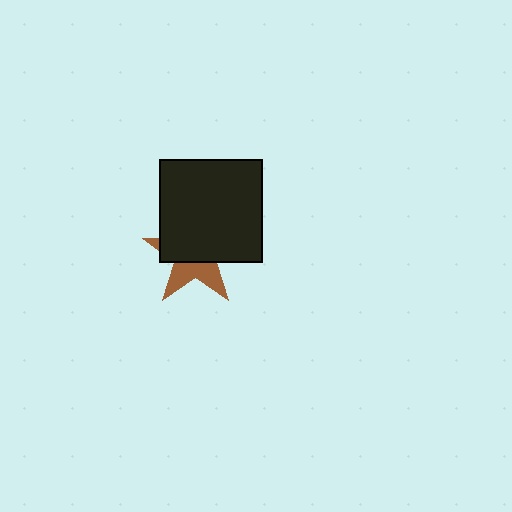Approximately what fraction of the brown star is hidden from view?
Roughly 62% of the brown star is hidden behind the black square.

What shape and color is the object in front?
The object in front is a black square.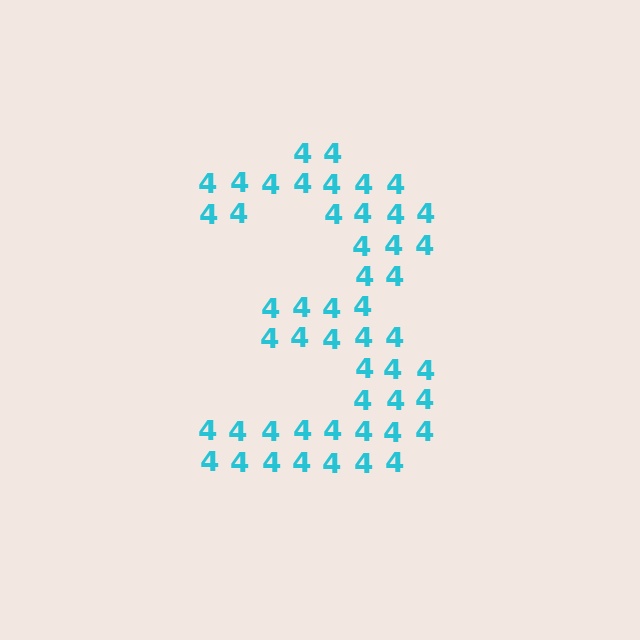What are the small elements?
The small elements are digit 4's.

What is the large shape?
The large shape is the digit 3.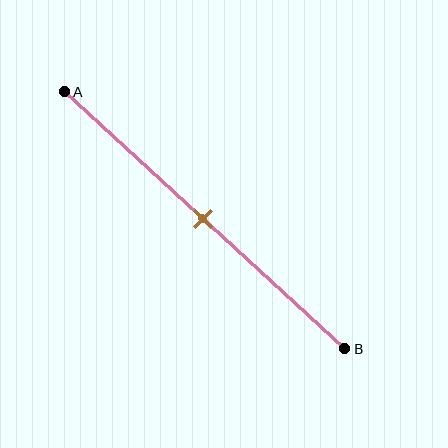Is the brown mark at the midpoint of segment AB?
Yes, the mark is approximately at the midpoint.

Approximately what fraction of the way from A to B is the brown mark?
The brown mark is approximately 50% of the way from A to B.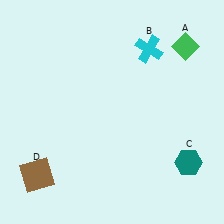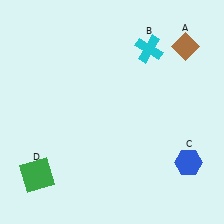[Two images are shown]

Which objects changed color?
A changed from green to brown. C changed from teal to blue. D changed from brown to green.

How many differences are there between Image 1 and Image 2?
There are 3 differences between the two images.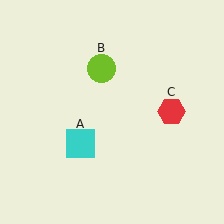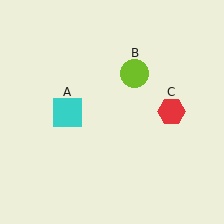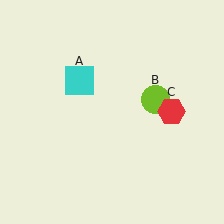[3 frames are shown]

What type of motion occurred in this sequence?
The cyan square (object A), lime circle (object B) rotated clockwise around the center of the scene.